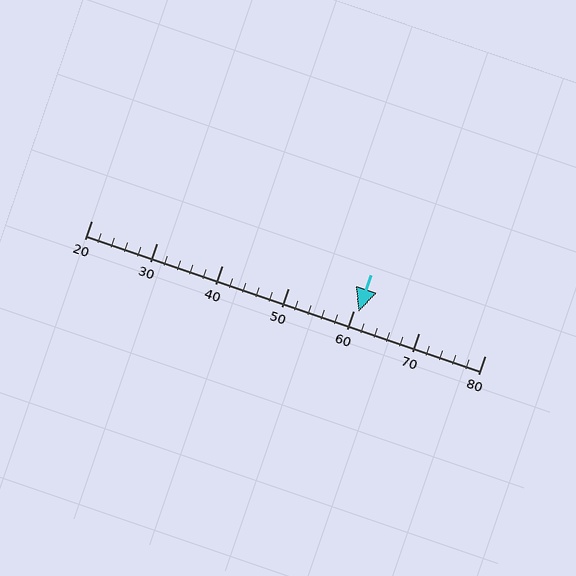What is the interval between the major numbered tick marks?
The major tick marks are spaced 10 units apart.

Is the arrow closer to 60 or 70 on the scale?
The arrow is closer to 60.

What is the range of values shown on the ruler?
The ruler shows values from 20 to 80.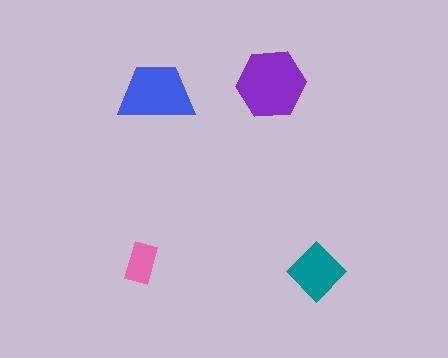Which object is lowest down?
The teal diamond is bottommost.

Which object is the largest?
The purple hexagon.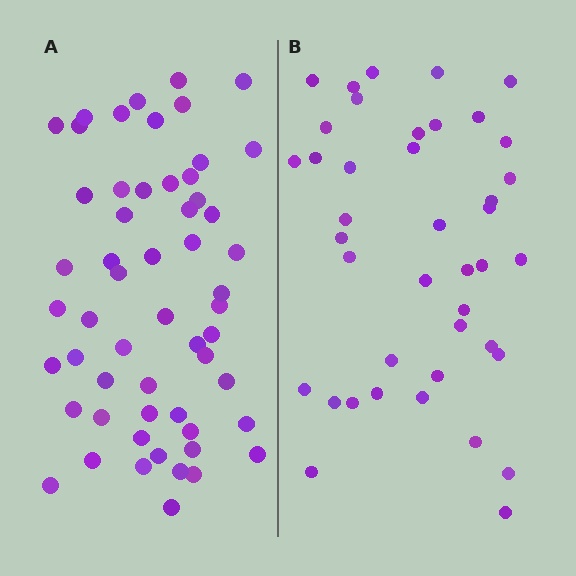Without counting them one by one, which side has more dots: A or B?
Region A (the left region) has more dots.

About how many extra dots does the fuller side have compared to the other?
Region A has approximately 15 more dots than region B.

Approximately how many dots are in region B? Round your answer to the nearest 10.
About 40 dots. (The exact count is 41, which rounds to 40.)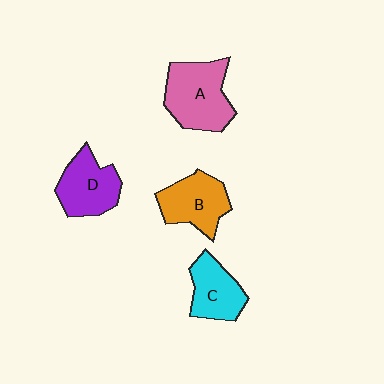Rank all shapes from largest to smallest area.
From largest to smallest: A (pink), B (orange), D (purple), C (cyan).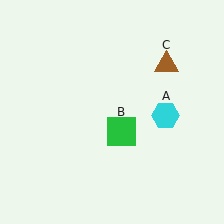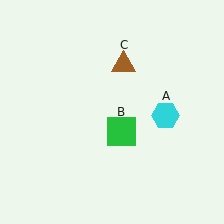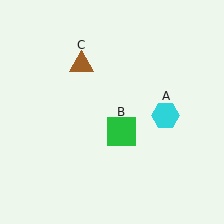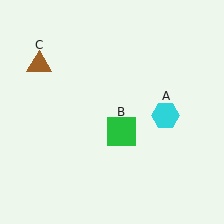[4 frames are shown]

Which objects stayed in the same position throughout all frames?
Cyan hexagon (object A) and green square (object B) remained stationary.